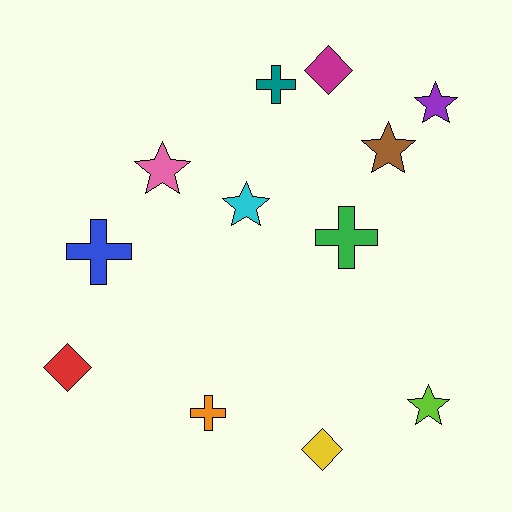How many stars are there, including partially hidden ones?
There are 5 stars.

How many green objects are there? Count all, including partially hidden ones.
There is 1 green object.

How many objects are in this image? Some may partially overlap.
There are 12 objects.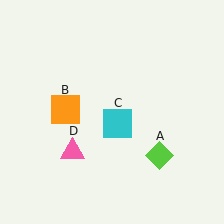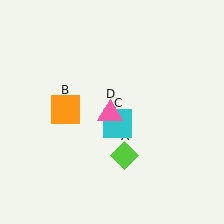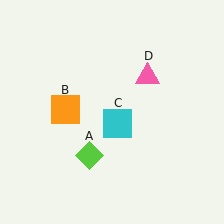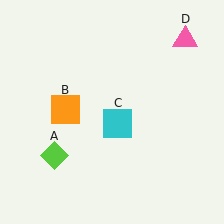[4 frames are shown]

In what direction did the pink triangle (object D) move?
The pink triangle (object D) moved up and to the right.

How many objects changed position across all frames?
2 objects changed position: lime diamond (object A), pink triangle (object D).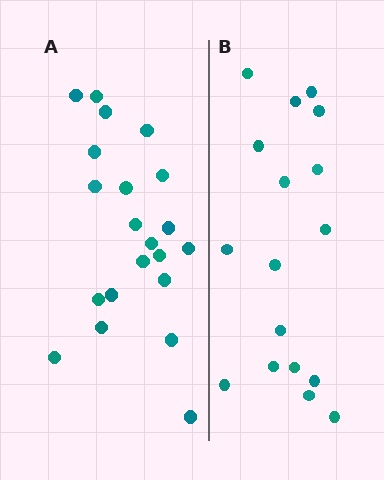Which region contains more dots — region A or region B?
Region A (the left region) has more dots.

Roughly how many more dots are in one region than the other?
Region A has about 4 more dots than region B.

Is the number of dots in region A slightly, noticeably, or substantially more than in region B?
Region A has only slightly more — the two regions are fairly close. The ratio is roughly 1.2 to 1.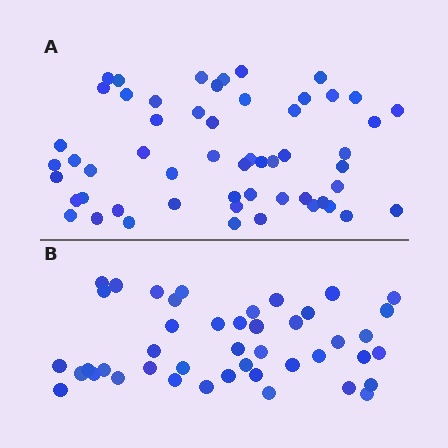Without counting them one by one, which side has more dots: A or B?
Region A (the top region) has more dots.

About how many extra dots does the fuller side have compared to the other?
Region A has roughly 12 or so more dots than region B.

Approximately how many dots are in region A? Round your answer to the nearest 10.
About 60 dots. (The exact count is 55, which rounds to 60.)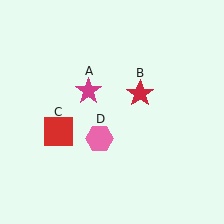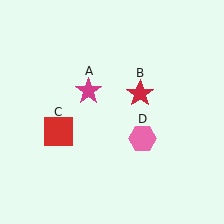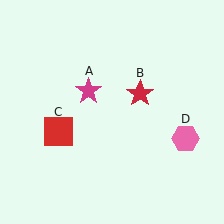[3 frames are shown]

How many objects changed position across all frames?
1 object changed position: pink hexagon (object D).